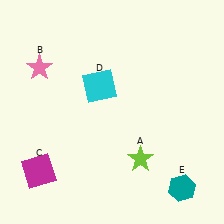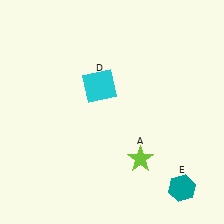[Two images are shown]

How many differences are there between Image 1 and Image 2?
There are 2 differences between the two images.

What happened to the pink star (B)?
The pink star (B) was removed in Image 2. It was in the top-left area of Image 1.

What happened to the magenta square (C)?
The magenta square (C) was removed in Image 2. It was in the bottom-left area of Image 1.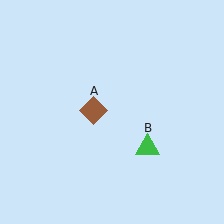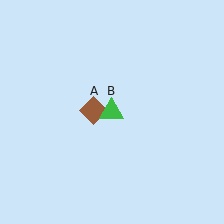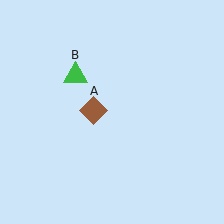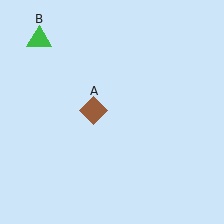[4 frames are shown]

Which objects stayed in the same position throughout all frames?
Brown diamond (object A) remained stationary.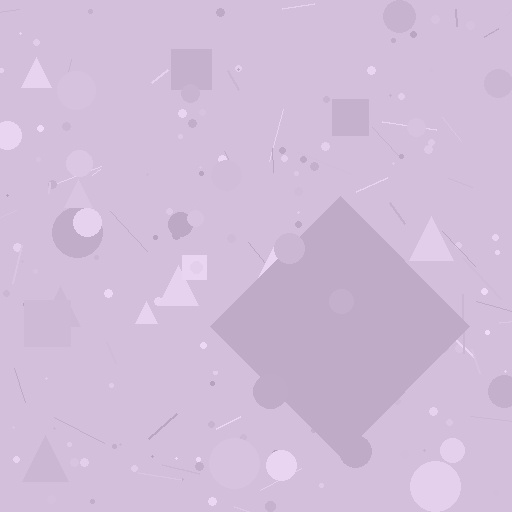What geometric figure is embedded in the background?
A diamond is embedded in the background.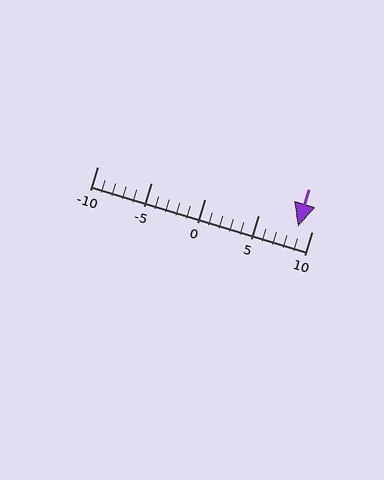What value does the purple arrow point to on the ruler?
The purple arrow points to approximately 9.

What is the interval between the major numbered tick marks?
The major tick marks are spaced 5 units apart.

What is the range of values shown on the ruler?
The ruler shows values from -10 to 10.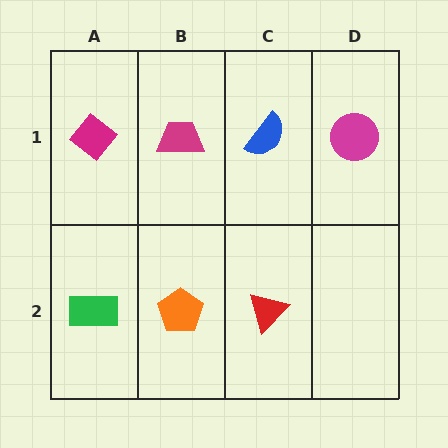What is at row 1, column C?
A blue semicircle.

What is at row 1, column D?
A magenta circle.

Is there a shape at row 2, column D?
No, that cell is empty.